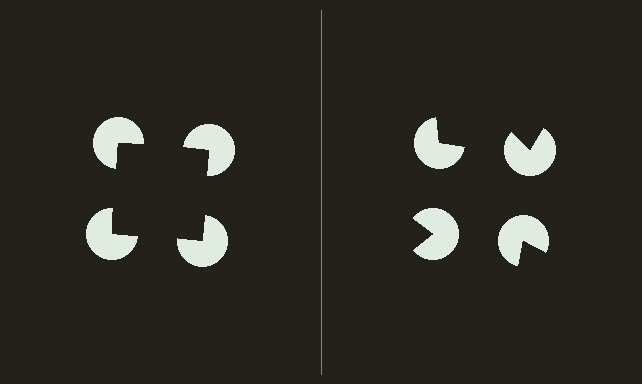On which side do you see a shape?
An illusory square appears on the left side. On the right side the wedge cuts are rotated, so no coherent shape forms.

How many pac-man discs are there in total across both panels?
8 — 4 on each side.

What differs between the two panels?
The pac-man discs are positioned identically on both sides; only the wedge orientations differ. On the left they align to a square; on the right they are misaligned.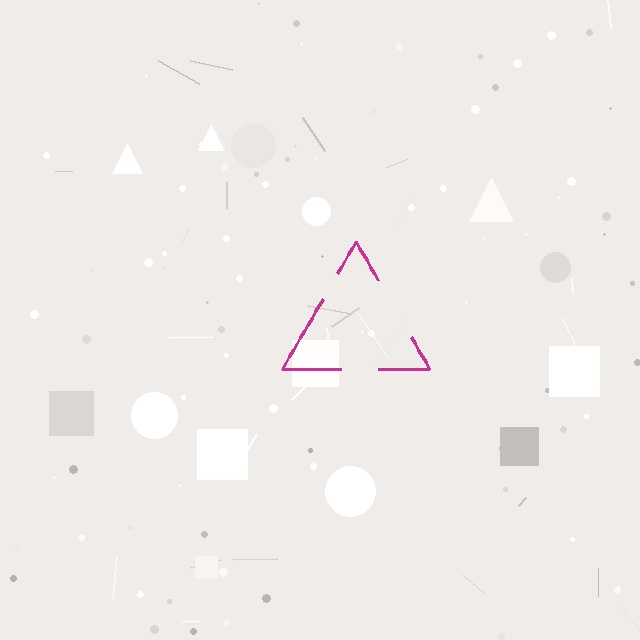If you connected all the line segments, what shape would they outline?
They would outline a triangle.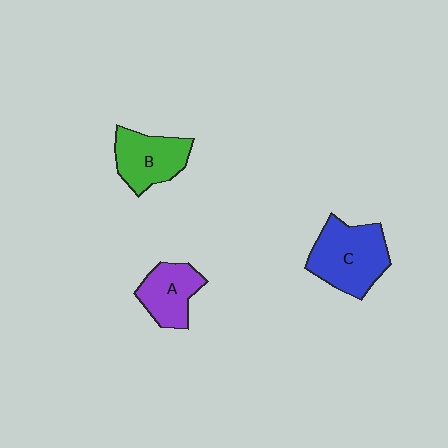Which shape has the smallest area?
Shape A (purple).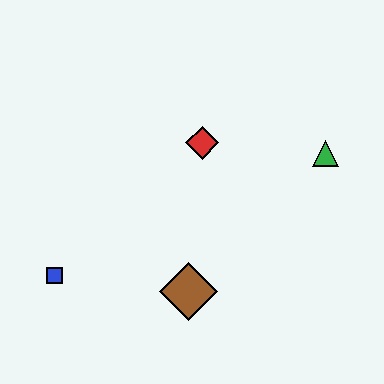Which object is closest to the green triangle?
The red diamond is closest to the green triangle.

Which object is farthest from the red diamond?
The blue square is farthest from the red diamond.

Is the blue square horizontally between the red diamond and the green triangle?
No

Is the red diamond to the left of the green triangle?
Yes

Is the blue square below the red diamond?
Yes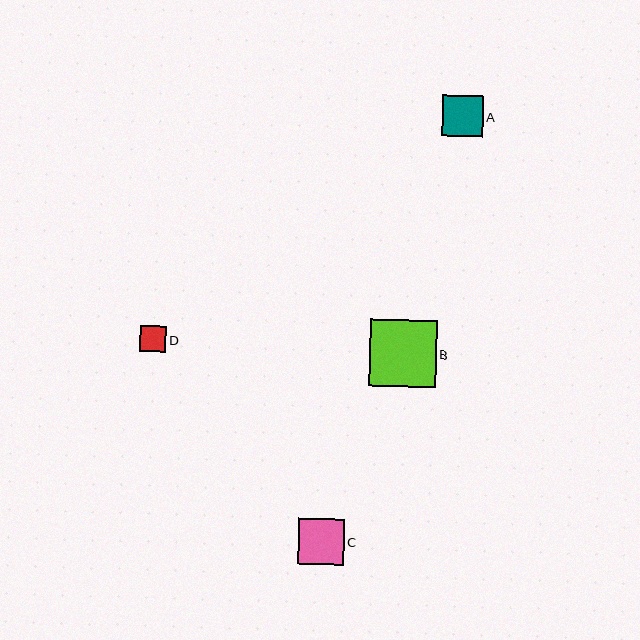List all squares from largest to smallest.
From largest to smallest: B, C, A, D.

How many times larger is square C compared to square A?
Square C is approximately 1.1 times the size of square A.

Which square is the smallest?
Square D is the smallest with a size of approximately 26 pixels.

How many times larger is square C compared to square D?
Square C is approximately 1.7 times the size of square D.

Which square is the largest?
Square B is the largest with a size of approximately 67 pixels.